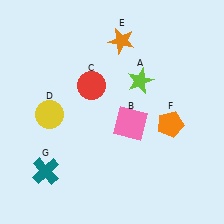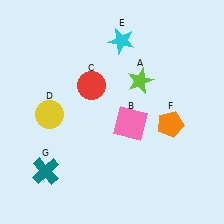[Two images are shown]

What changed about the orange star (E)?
In Image 1, E is orange. In Image 2, it changed to cyan.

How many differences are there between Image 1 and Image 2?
There is 1 difference between the two images.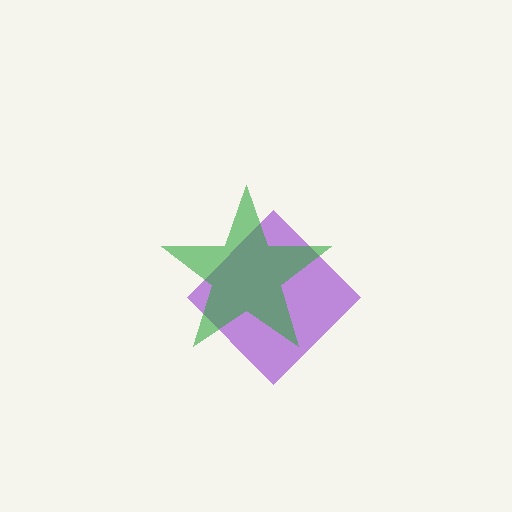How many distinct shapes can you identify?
There are 2 distinct shapes: a purple diamond, a green star.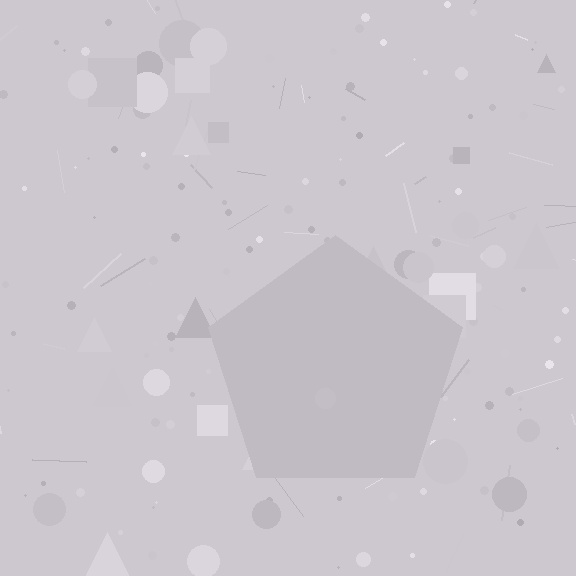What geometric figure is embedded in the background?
A pentagon is embedded in the background.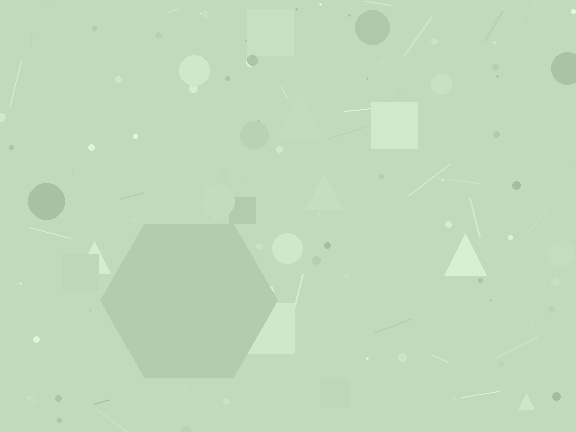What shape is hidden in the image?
A hexagon is hidden in the image.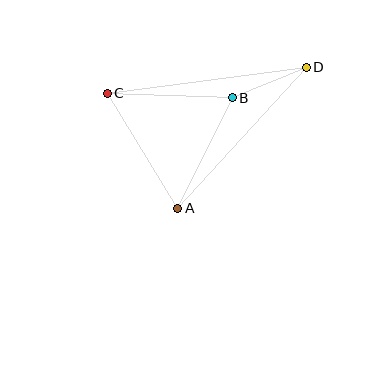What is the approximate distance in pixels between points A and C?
The distance between A and C is approximately 135 pixels.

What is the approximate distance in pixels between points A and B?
The distance between A and B is approximately 123 pixels.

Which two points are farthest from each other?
Points C and D are farthest from each other.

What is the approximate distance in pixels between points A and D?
The distance between A and D is approximately 191 pixels.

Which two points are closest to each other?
Points B and D are closest to each other.